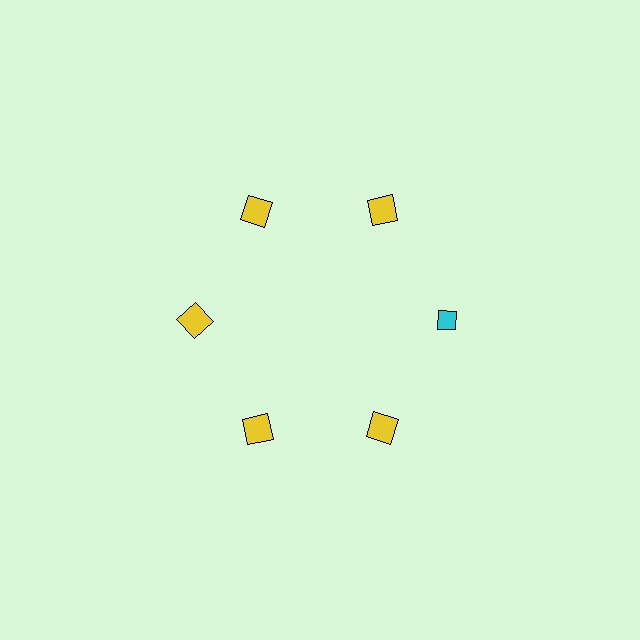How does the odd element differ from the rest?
It differs in both color (cyan instead of yellow) and shape (diamond instead of square).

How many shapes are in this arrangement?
There are 6 shapes arranged in a ring pattern.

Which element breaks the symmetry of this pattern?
The cyan diamond at roughly the 3 o'clock position breaks the symmetry. All other shapes are yellow squares.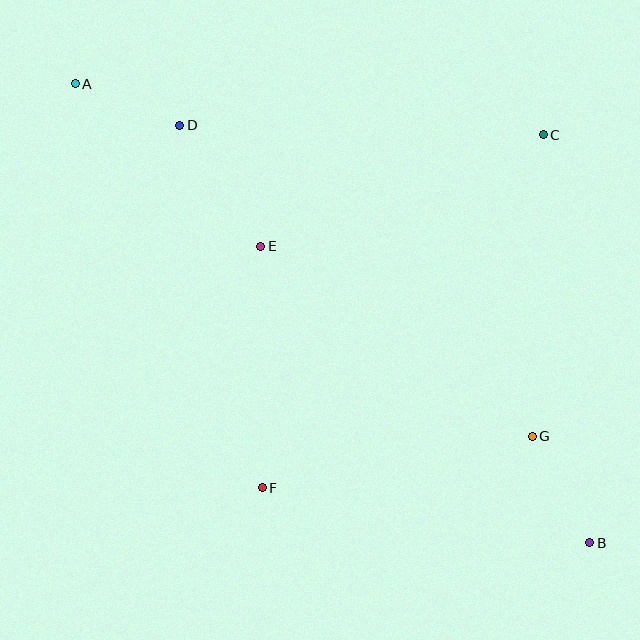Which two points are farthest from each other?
Points A and B are farthest from each other.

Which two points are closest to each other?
Points A and D are closest to each other.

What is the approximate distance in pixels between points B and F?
The distance between B and F is approximately 332 pixels.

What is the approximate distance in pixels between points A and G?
The distance between A and G is approximately 577 pixels.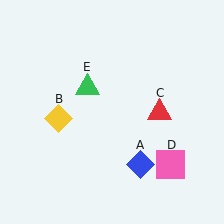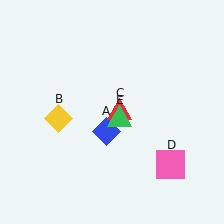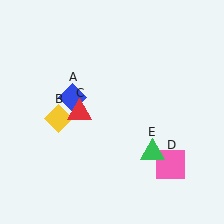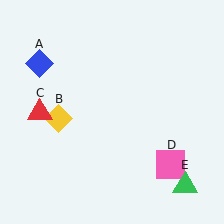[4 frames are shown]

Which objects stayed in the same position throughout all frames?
Yellow diamond (object B) and pink square (object D) remained stationary.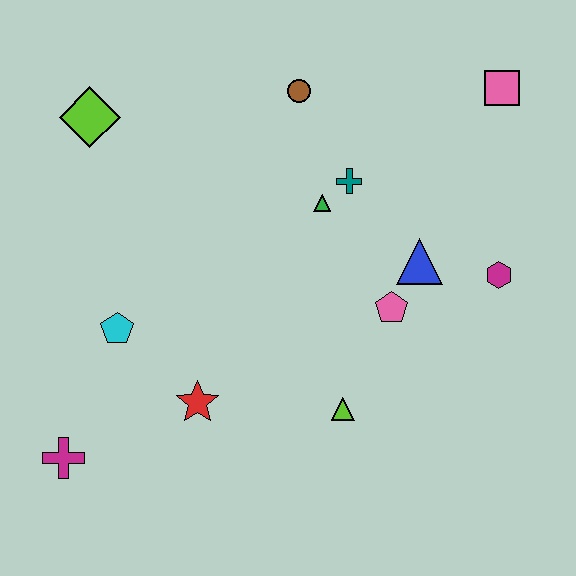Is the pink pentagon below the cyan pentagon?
No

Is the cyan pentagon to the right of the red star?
No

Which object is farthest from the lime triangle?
The lime diamond is farthest from the lime triangle.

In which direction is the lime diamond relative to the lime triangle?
The lime diamond is above the lime triangle.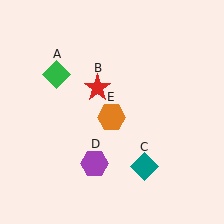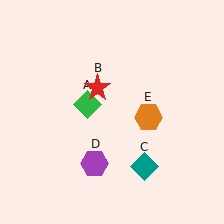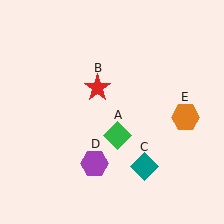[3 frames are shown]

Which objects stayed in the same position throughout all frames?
Red star (object B) and teal diamond (object C) and purple hexagon (object D) remained stationary.